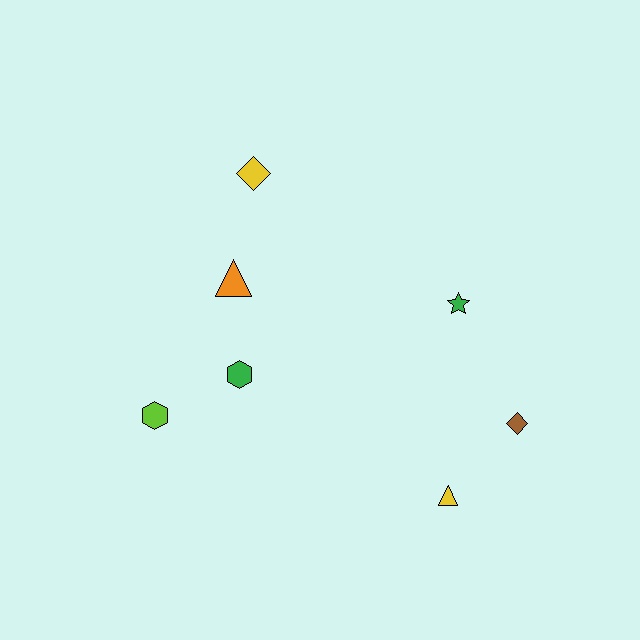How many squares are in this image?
There are no squares.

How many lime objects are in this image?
There is 1 lime object.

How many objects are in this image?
There are 7 objects.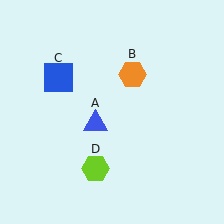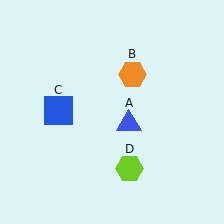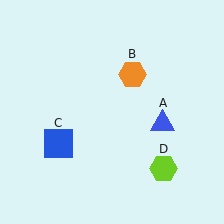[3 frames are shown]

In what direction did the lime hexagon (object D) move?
The lime hexagon (object D) moved right.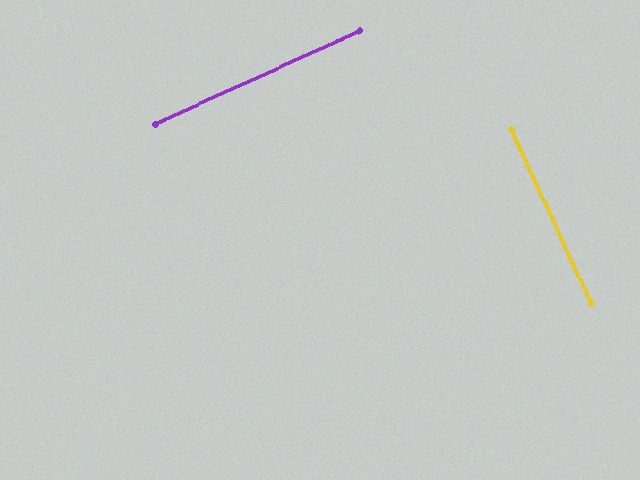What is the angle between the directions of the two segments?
Approximately 90 degrees.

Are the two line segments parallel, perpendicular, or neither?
Perpendicular — they meet at approximately 90°.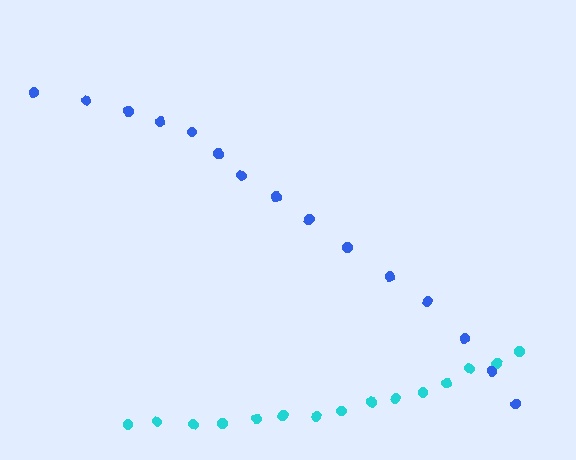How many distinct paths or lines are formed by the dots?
There are 2 distinct paths.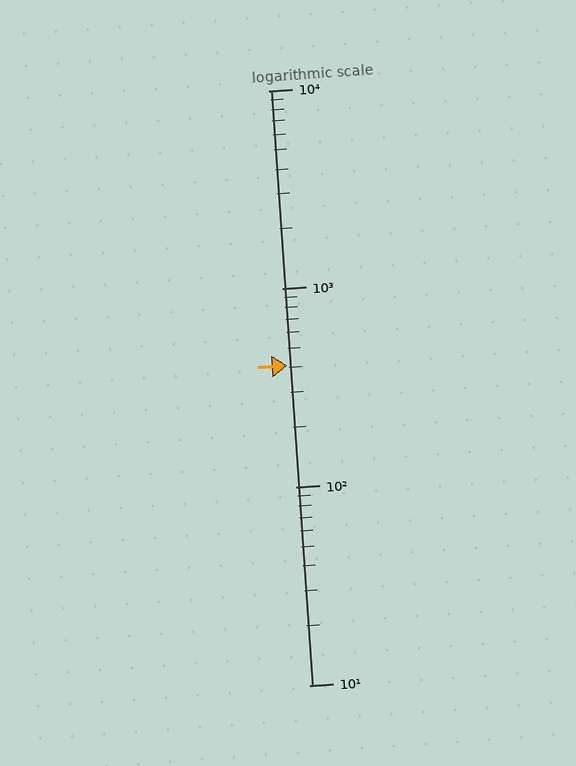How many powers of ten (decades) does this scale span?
The scale spans 3 decades, from 10 to 10000.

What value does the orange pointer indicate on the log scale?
The pointer indicates approximately 410.